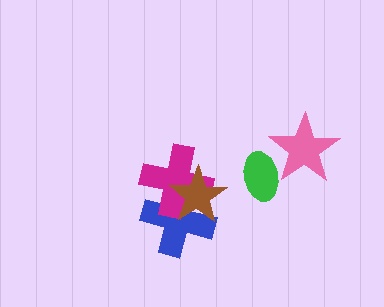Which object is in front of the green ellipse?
The pink star is in front of the green ellipse.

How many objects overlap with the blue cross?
2 objects overlap with the blue cross.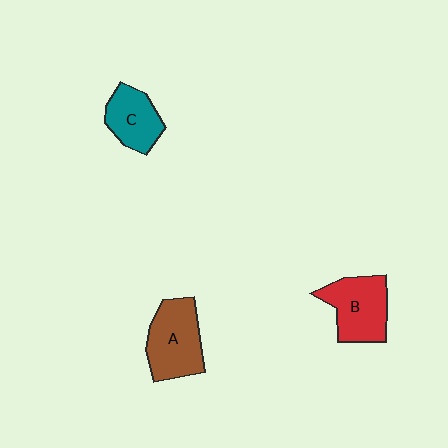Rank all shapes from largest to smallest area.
From largest to smallest: A (brown), B (red), C (teal).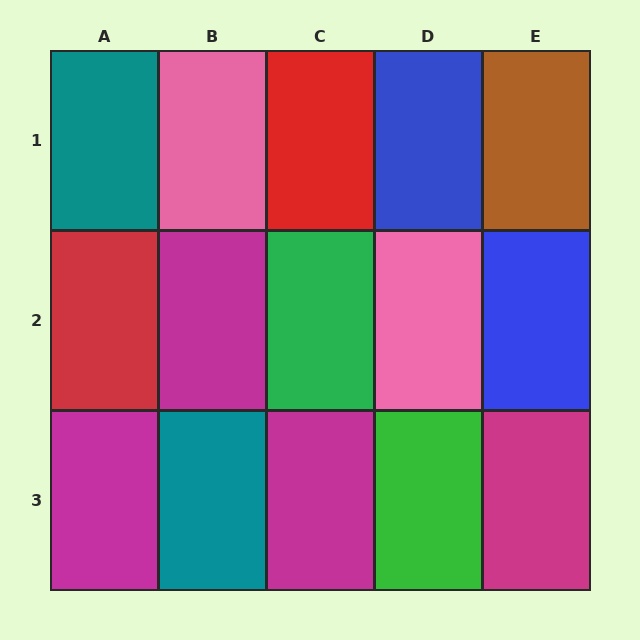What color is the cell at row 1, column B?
Pink.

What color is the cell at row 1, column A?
Teal.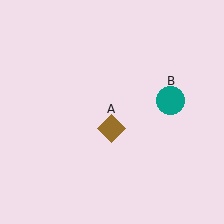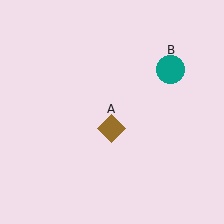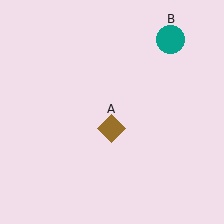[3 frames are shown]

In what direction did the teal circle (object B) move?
The teal circle (object B) moved up.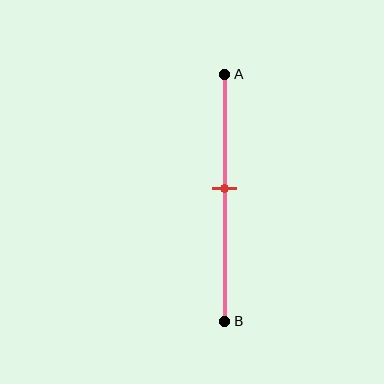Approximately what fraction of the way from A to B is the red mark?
The red mark is approximately 45% of the way from A to B.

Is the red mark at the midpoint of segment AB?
No, the mark is at about 45% from A, not at the 50% midpoint.